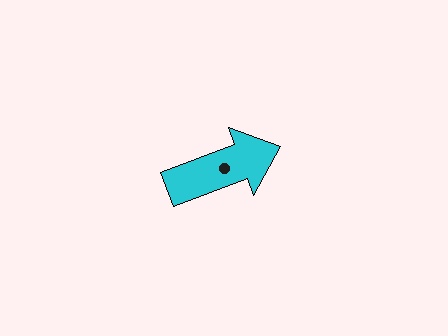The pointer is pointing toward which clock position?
Roughly 2 o'clock.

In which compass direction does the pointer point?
East.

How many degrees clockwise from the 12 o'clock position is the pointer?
Approximately 69 degrees.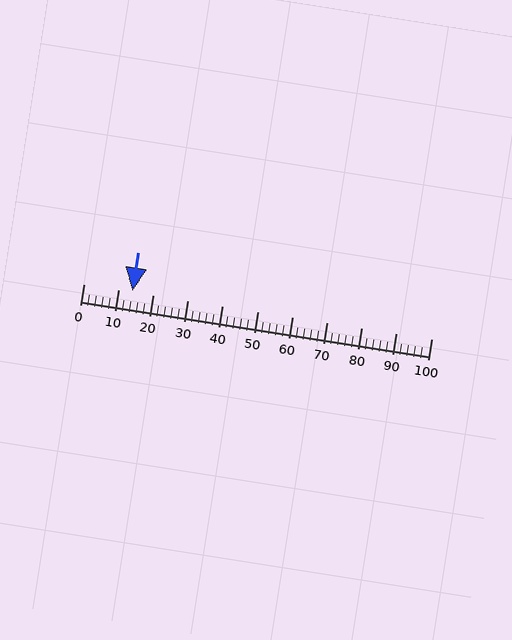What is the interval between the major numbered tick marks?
The major tick marks are spaced 10 units apart.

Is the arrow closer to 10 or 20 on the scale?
The arrow is closer to 10.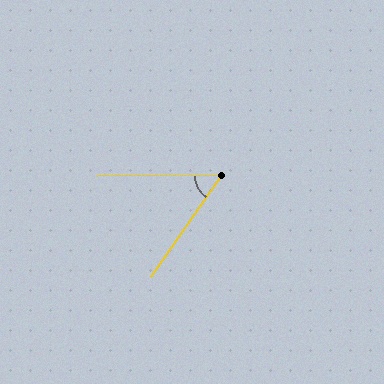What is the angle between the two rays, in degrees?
Approximately 54 degrees.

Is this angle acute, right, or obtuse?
It is acute.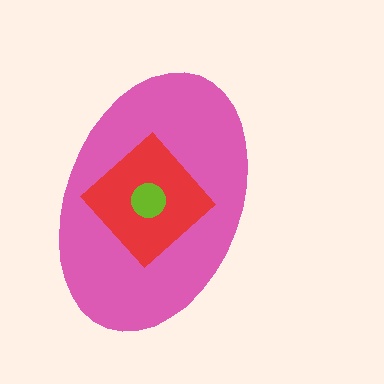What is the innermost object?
The lime circle.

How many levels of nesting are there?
3.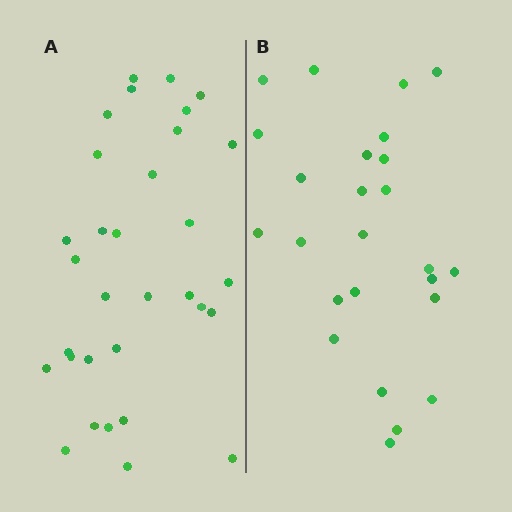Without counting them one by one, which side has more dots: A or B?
Region A (the left region) has more dots.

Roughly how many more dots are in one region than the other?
Region A has roughly 8 or so more dots than region B.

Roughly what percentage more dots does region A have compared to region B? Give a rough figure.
About 30% more.